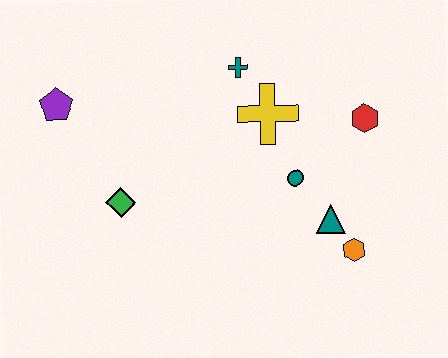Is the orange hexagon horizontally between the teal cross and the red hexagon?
Yes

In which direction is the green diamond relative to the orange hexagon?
The green diamond is to the left of the orange hexagon.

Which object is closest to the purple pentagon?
The green diamond is closest to the purple pentagon.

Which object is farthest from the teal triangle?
The purple pentagon is farthest from the teal triangle.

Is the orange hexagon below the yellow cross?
Yes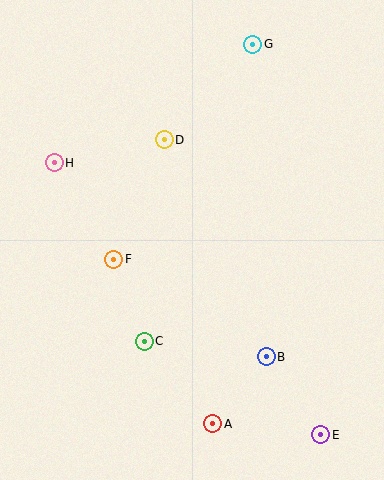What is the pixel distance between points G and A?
The distance between G and A is 382 pixels.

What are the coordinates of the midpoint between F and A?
The midpoint between F and A is at (163, 342).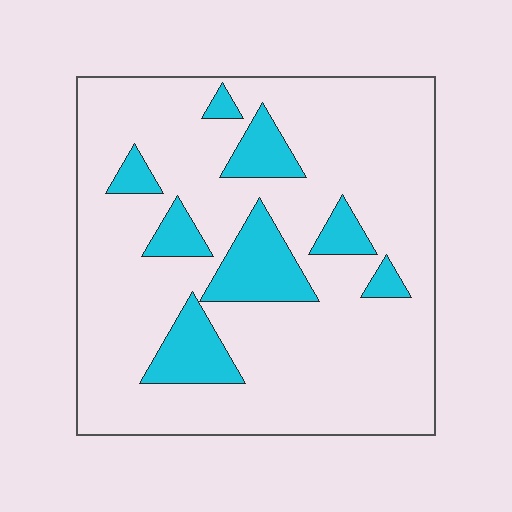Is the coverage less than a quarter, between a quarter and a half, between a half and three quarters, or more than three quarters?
Less than a quarter.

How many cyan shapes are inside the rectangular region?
8.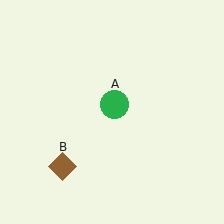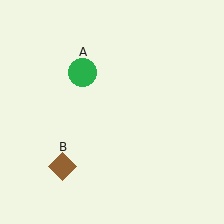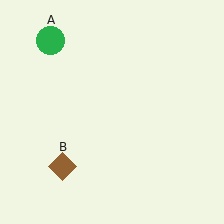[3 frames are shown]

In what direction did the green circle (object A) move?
The green circle (object A) moved up and to the left.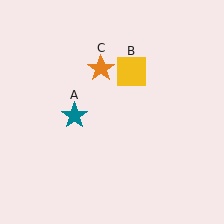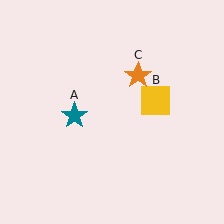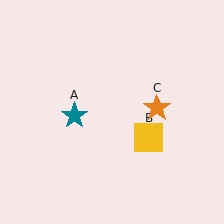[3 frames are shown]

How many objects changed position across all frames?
2 objects changed position: yellow square (object B), orange star (object C).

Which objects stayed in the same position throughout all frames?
Teal star (object A) remained stationary.